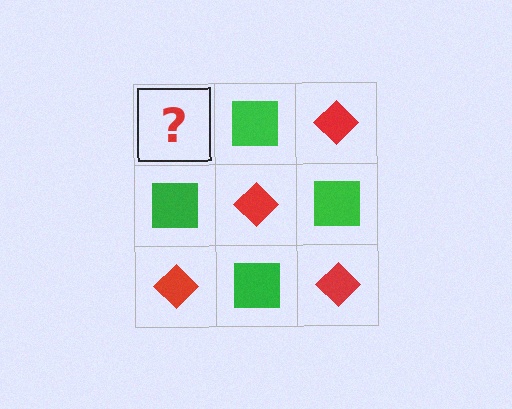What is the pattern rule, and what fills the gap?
The rule is that it alternates red diamond and green square in a checkerboard pattern. The gap should be filled with a red diamond.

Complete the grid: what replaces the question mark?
The question mark should be replaced with a red diamond.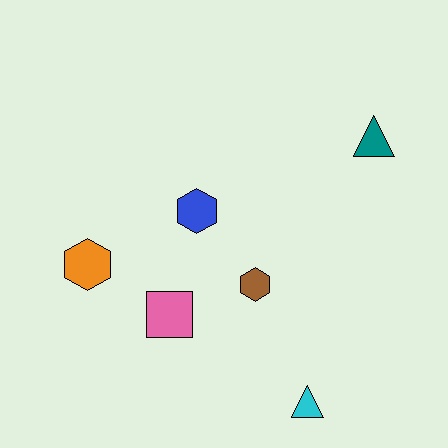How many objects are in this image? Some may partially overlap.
There are 6 objects.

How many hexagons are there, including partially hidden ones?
There are 3 hexagons.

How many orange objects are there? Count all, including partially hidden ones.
There is 1 orange object.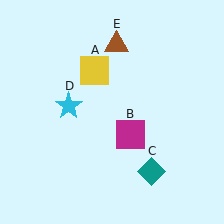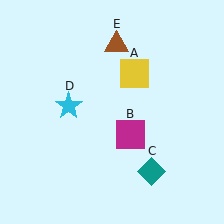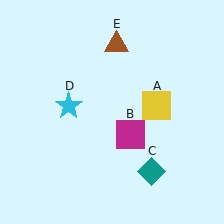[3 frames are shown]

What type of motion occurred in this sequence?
The yellow square (object A) rotated clockwise around the center of the scene.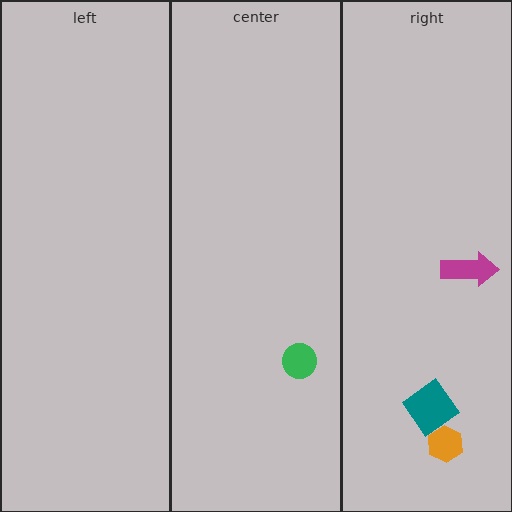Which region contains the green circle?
The center region.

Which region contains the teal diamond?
The right region.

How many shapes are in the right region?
3.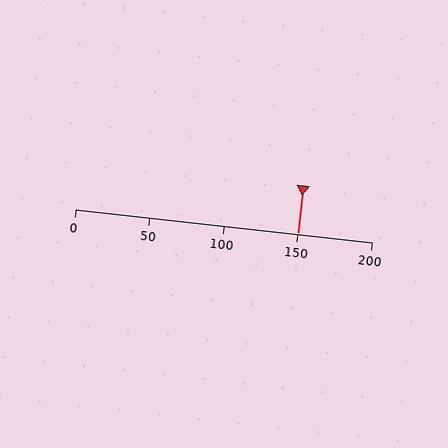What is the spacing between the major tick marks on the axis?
The major ticks are spaced 50 apart.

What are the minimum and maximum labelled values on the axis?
The axis runs from 0 to 200.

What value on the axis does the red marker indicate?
The marker indicates approximately 150.